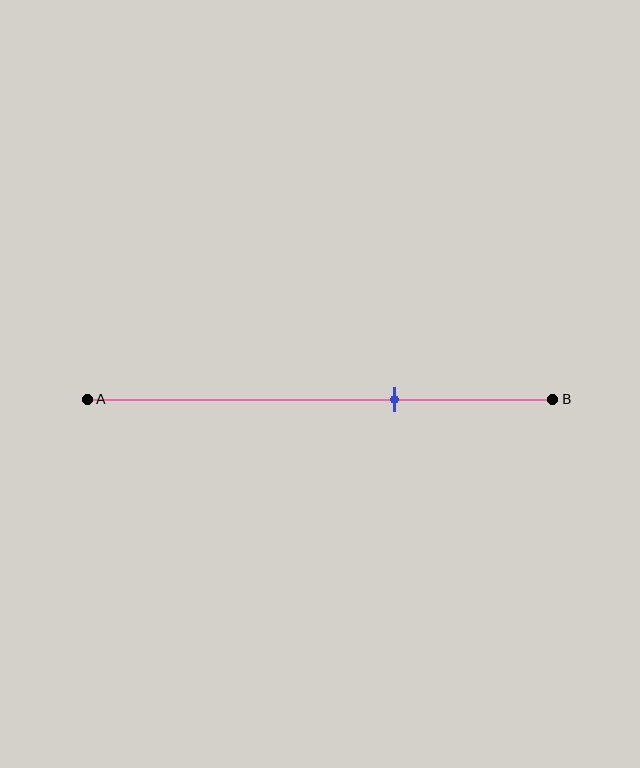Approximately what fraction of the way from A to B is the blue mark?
The blue mark is approximately 65% of the way from A to B.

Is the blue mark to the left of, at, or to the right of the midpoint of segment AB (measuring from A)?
The blue mark is to the right of the midpoint of segment AB.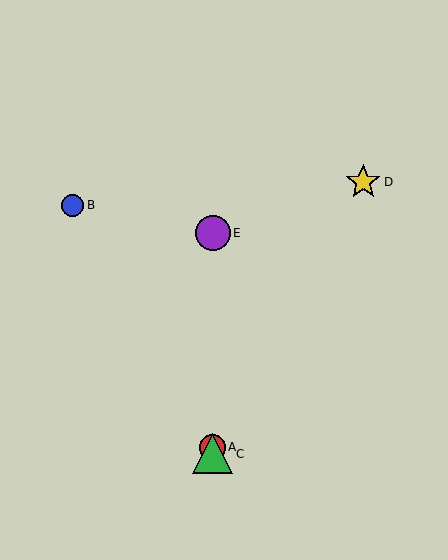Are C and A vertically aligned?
Yes, both are at x≈213.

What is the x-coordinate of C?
Object C is at x≈213.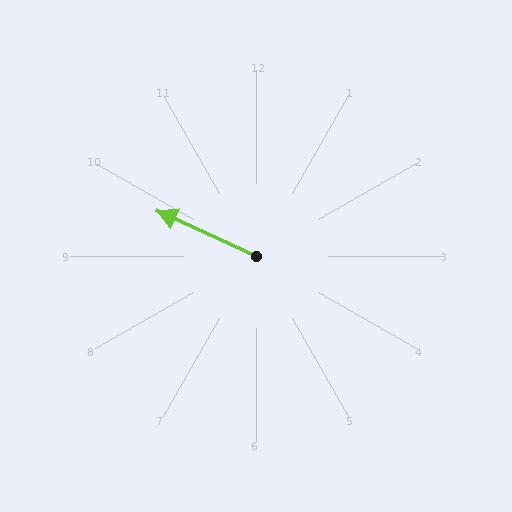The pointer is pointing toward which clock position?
Roughly 10 o'clock.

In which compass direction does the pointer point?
Northwest.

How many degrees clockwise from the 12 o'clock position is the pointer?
Approximately 295 degrees.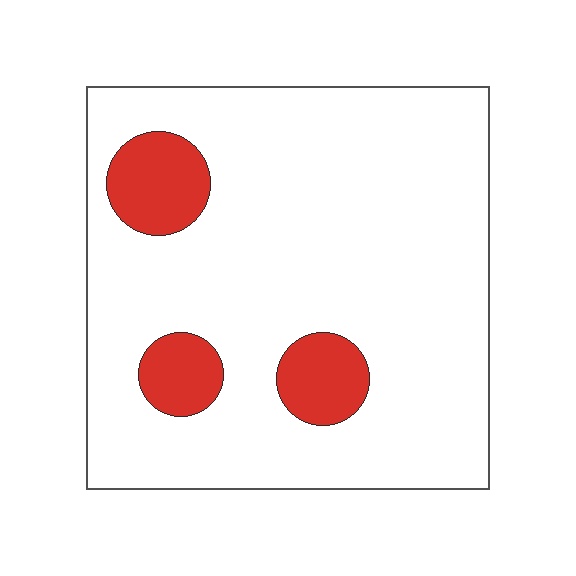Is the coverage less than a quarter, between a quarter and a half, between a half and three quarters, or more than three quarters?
Less than a quarter.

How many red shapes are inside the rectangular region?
3.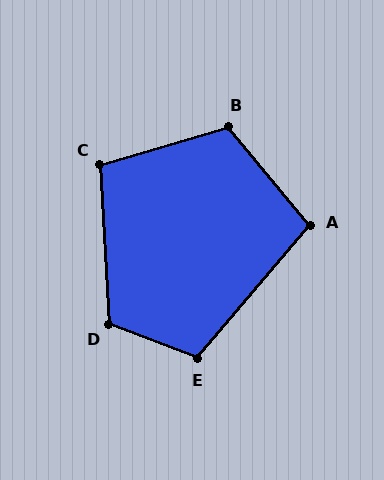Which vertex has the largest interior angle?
D, at approximately 114 degrees.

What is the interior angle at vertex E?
Approximately 109 degrees (obtuse).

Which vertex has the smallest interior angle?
A, at approximately 100 degrees.